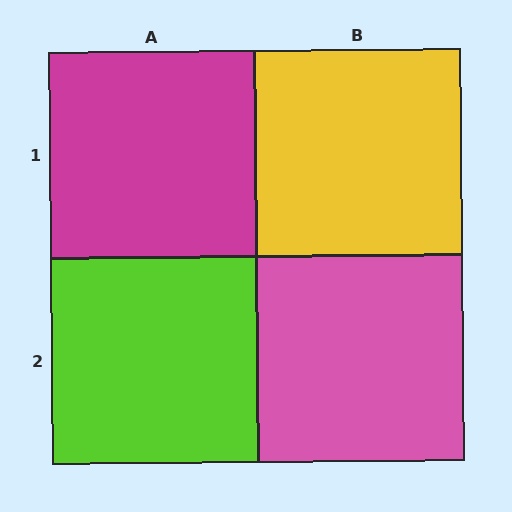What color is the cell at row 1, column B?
Yellow.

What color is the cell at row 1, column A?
Magenta.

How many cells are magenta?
1 cell is magenta.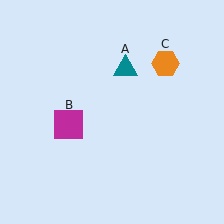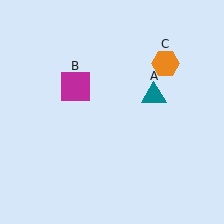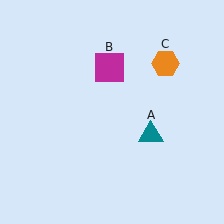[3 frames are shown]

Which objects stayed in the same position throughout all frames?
Orange hexagon (object C) remained stationary.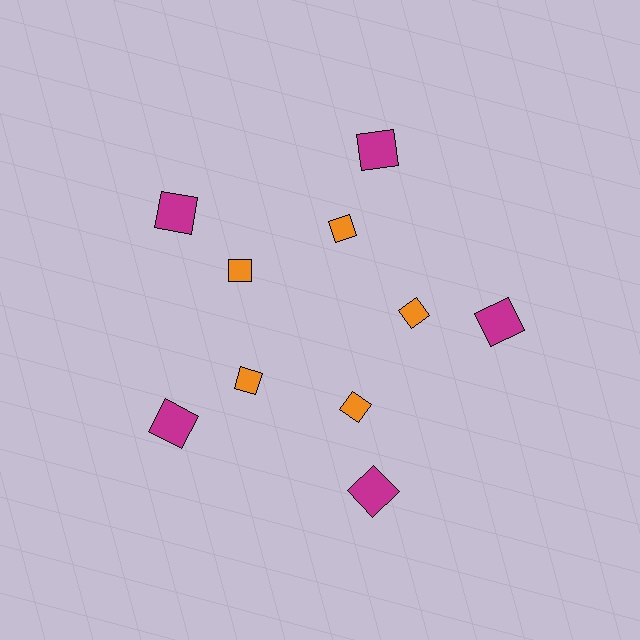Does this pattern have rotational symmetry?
Yes, this pattern has 5-fold rotational symmetry. It looks the same after rotating 72 degrees around the center.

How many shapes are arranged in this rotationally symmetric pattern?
There are 10 shapes, arranged in 5 groups of 2.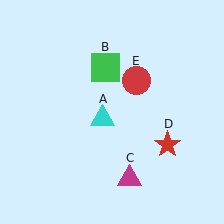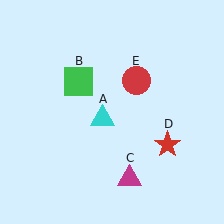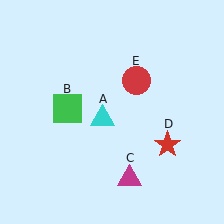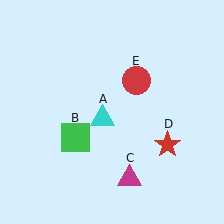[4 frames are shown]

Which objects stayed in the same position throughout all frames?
Cyan triangle (object A) and magenta triangle (object C) and red star (object D) and red circle (object E) remained stationary.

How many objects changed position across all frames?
1 object changed position: green square (object B).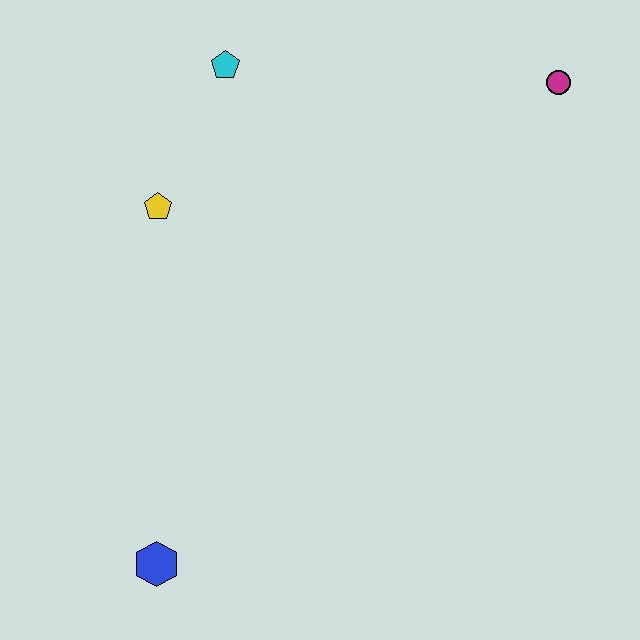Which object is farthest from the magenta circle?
The blue hexagon is farthest from the magenta circle.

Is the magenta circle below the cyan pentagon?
Yes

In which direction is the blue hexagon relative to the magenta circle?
The blue hexagon is below the magenta circle.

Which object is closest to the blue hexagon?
The yellow pentagon is closest to the blue hexagon.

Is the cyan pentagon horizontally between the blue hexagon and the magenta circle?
Yes